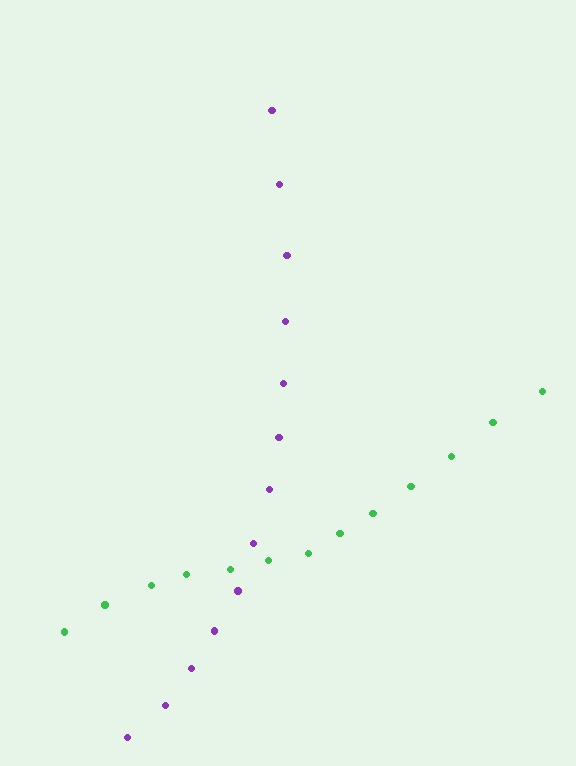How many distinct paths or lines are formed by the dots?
There are 2 distinct paths.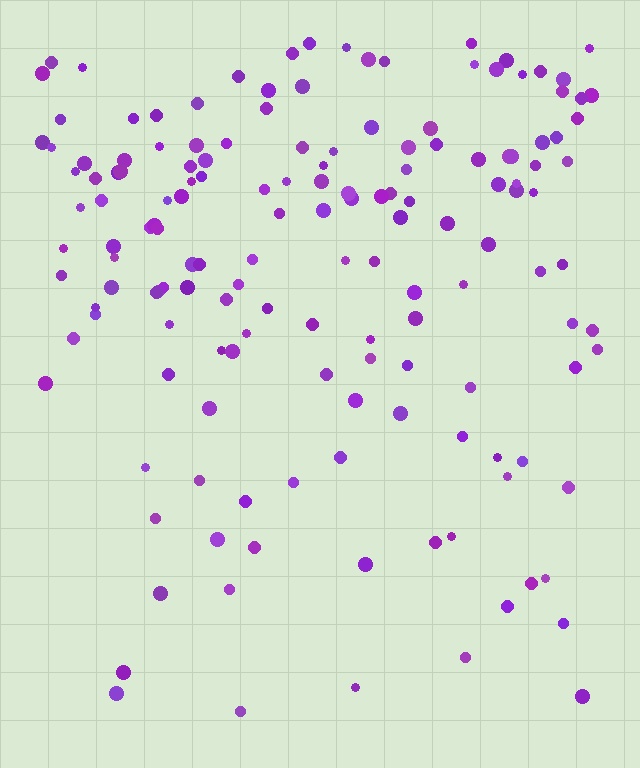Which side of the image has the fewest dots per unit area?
The bottom.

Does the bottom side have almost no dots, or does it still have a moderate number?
Still a moderate number, just noticeably fewer than the top.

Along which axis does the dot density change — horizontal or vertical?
Vertical.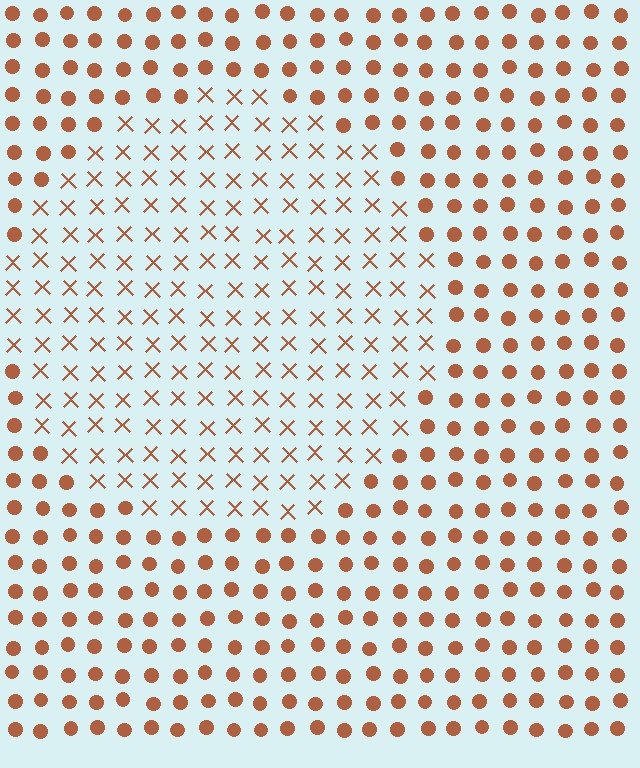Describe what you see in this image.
The image is filled with small brown elements arranged in a uniform grid. A circle-shaped region contains X marks, while the surrounding area contains circles. The boundary is defined purely by the change in element shape.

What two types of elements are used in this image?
The image uses X marks inside the circle region and circles outside it.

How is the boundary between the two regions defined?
The boundary is defined by a change in element shape: X marks inside vs. circles outside. All elements share the same color and spacing.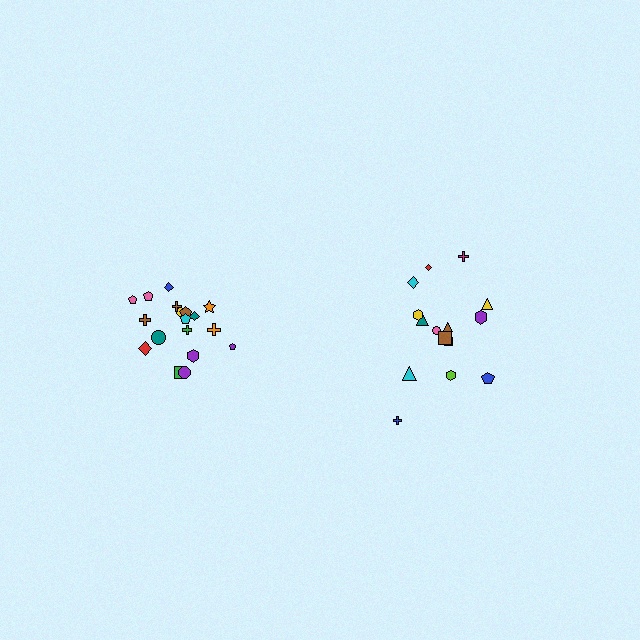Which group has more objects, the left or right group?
The left group.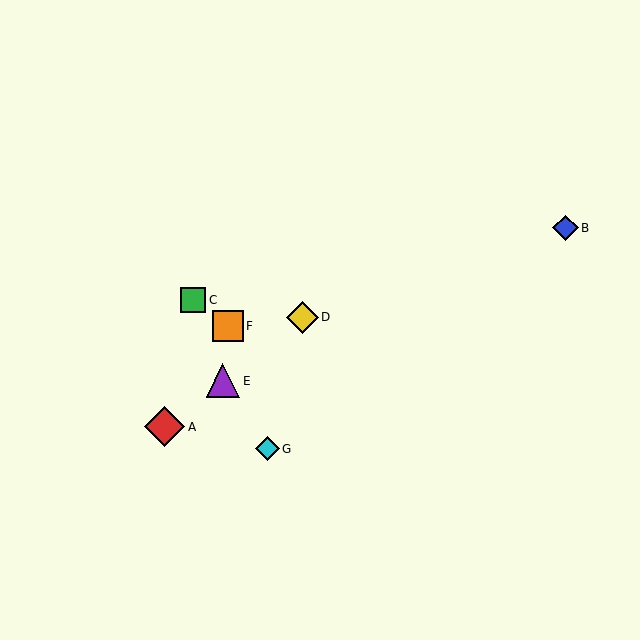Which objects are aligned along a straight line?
Objects A, D, E are aligned along a straight line.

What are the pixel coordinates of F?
Object F is at (228, 326).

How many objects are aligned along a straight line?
3 objects (A, D, E) are aligned along a straight line.